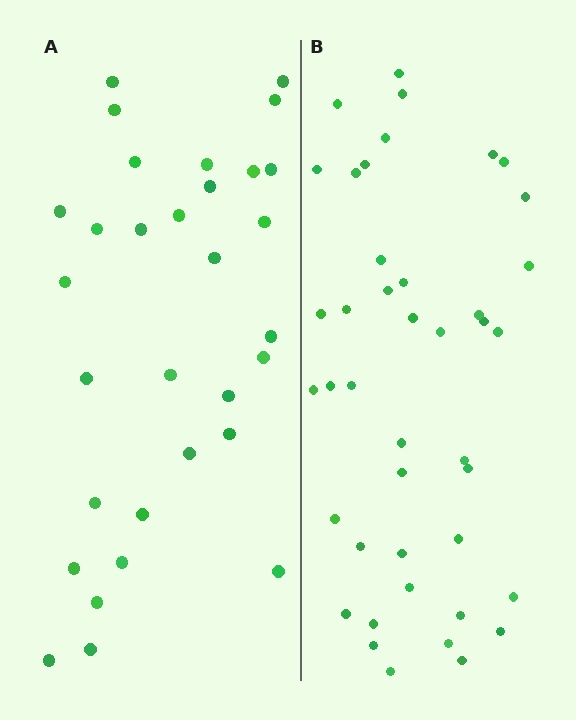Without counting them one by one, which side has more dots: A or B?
Region B (the right region) has more dots.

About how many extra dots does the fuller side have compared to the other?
Region B has roughly 12 or so more dots than region A.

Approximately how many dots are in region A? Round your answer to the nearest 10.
About 30 dots. (The exact count is 31, which rounds to 30.)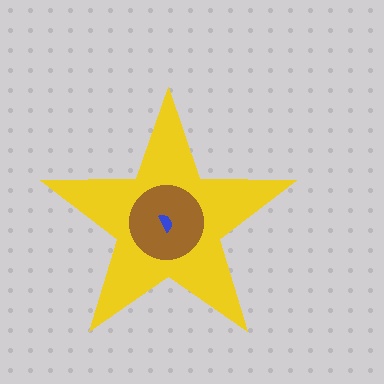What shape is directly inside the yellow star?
The brown circle.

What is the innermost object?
The blue semicircle.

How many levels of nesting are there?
3.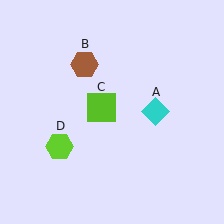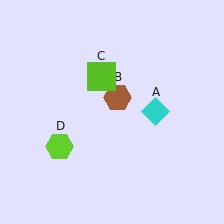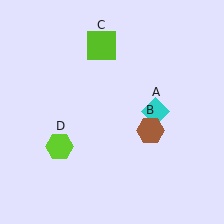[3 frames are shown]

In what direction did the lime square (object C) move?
The lime square (object C) moved up.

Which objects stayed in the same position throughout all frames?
Cyan diamond (object A) and lime hexagon (object D) remained stationary.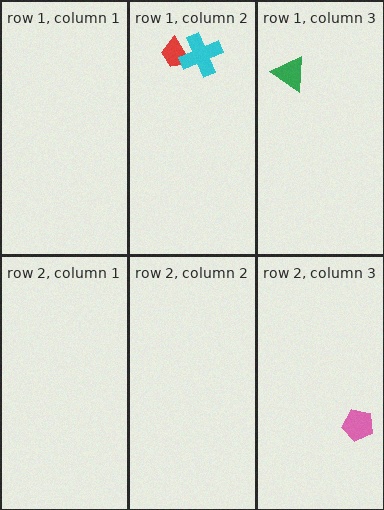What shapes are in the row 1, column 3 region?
The green triangle.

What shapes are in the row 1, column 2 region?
The red trapezoid, the cyan cross.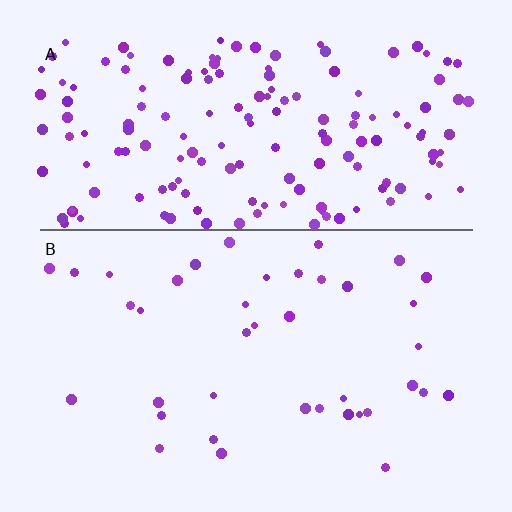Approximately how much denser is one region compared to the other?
Approximately 4.3× — region A over region B.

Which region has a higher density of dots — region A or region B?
A (the top).